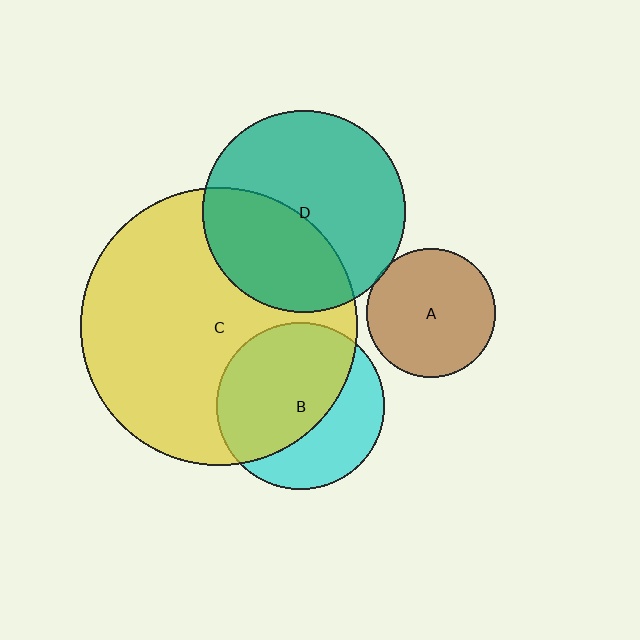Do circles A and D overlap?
Yes.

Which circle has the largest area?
Circle C (yellow).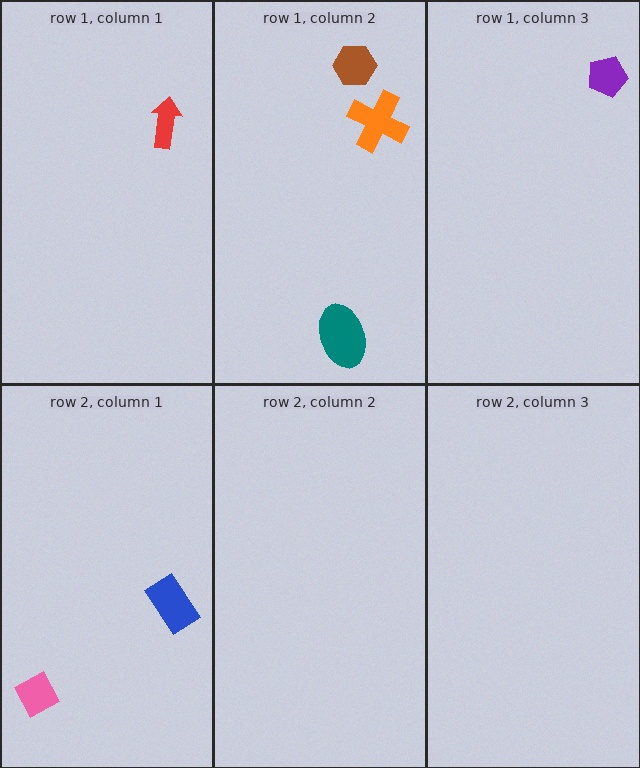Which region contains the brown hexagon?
The row 1, column 2 region.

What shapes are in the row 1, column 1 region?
The red arrow.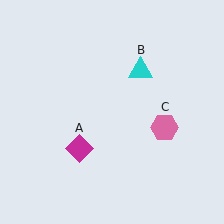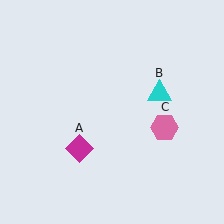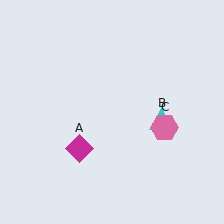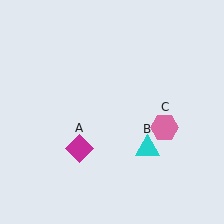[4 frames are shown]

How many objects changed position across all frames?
1 object changed position: cyan triangle (object B).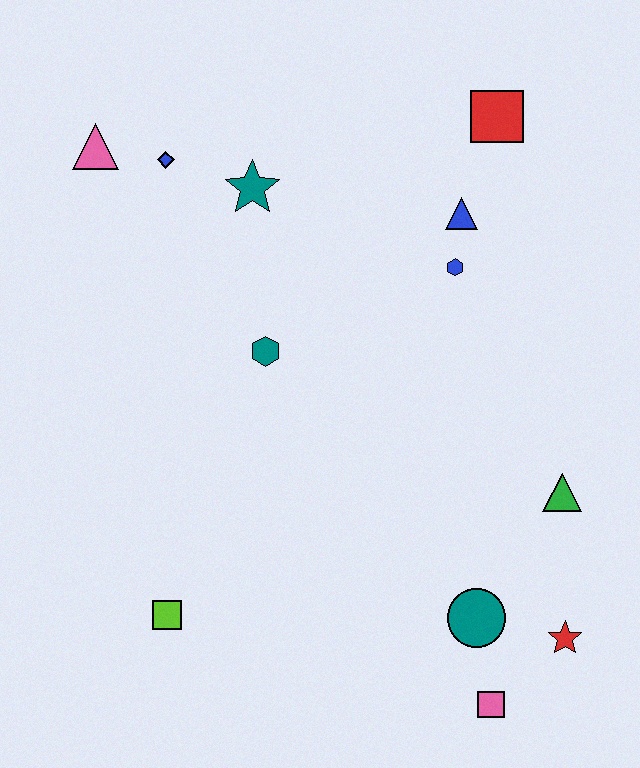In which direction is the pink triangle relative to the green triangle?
The pink triangle is to the left of the green triangle.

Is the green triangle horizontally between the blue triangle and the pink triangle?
No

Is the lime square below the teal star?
Yes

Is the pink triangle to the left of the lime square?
Yes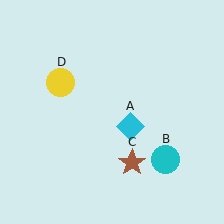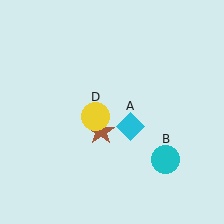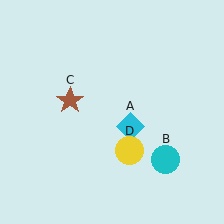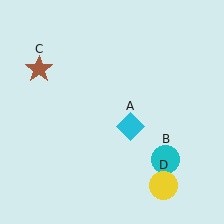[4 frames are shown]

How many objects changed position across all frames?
2 objects changed position: brown star (object C), yellow circle (object D).